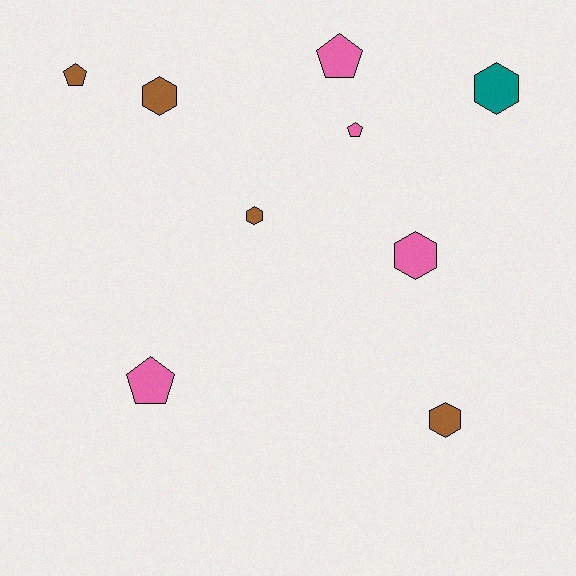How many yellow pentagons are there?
There are no yellow pentagons.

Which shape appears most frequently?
Hexagon, with 5 objects.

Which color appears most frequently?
Pink, with 4 objects.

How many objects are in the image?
There are 9 objects.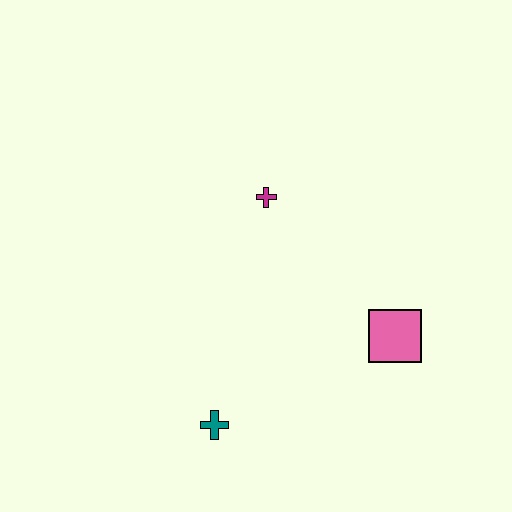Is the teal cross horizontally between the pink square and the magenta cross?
No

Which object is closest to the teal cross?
The pink square is closest to the teal cross.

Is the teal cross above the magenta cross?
No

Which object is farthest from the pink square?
The teal cross is farthest from the pink square.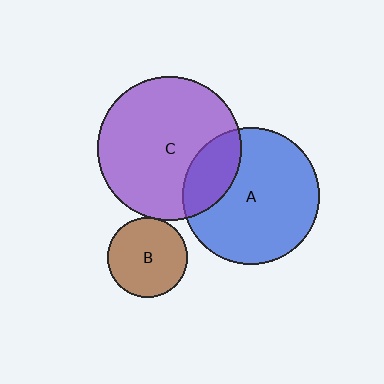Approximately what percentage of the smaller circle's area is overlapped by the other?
Approximately 25%.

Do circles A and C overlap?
Yes.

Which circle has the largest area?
Circle C (purple).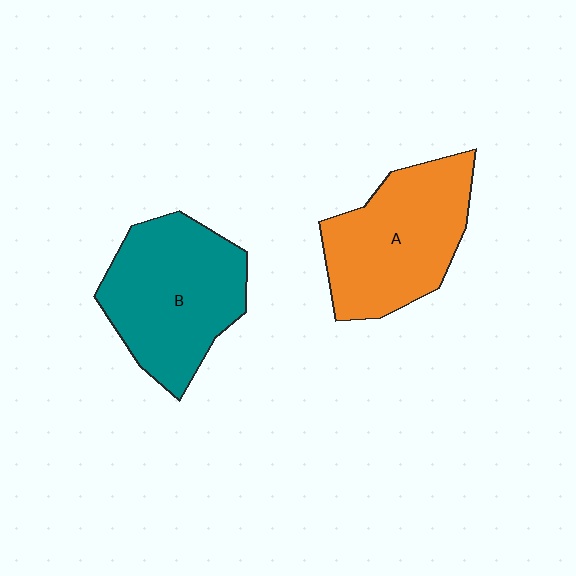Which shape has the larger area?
Shape B (teal).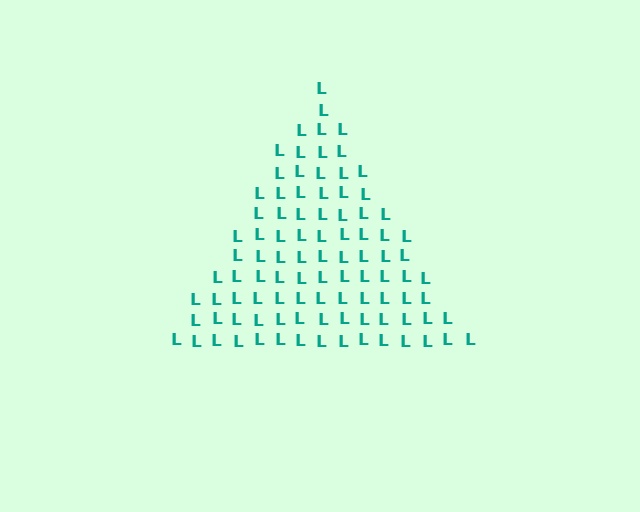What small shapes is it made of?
It is made of small letter L's.